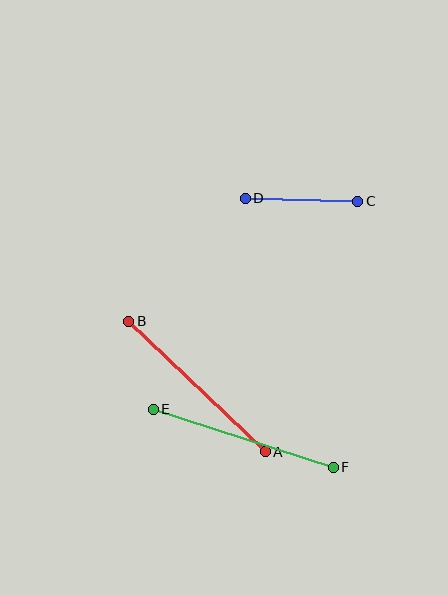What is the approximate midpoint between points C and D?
The midpoint is at approximately (301, 200) pixels.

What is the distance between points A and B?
The distance is approximately 189 pixels.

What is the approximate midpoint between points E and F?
The midpoint is at approximately (243, 438) pixels.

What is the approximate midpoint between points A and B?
The midpoint is at approximately (197, 386) pixels.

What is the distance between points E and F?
The distance is approximately 189 pixels.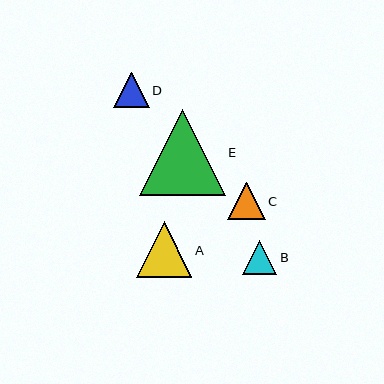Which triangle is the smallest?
Triangle B is the smallest with a size of approximately 35 pixels.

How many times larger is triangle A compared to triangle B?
Triangle A is approximately 1.6 times the size of triangle B.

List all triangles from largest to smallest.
From largest to smallest: E, A, C, D, B.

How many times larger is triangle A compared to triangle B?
Triangle A is approximately 1.6 times the size of triangle B.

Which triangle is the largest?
Triangle E is the largest with a size of approximately 86 pixels.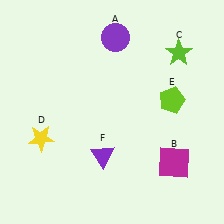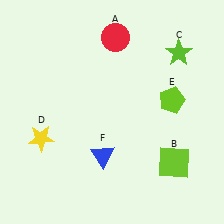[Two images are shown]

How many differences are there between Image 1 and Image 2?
There are 3 differences between the two images.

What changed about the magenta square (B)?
In Image 1, B is magenta. In Image 2, it changed to lime.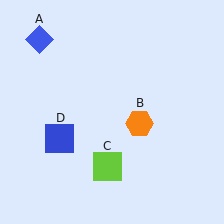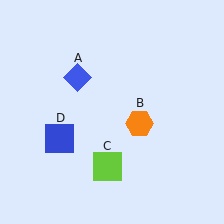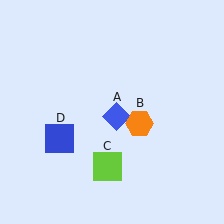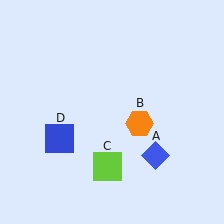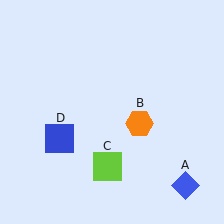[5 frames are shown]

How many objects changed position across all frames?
1 object changed position: blue diamond (object A).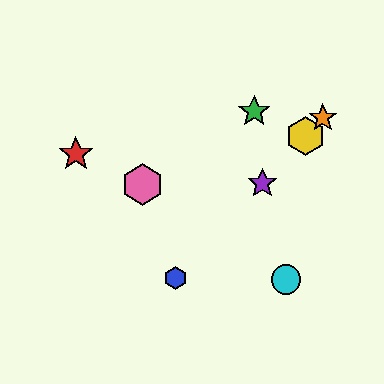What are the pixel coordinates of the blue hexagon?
The blue hexagon is at (175, 278).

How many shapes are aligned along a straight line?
4 shapes (the blue hexagon, the yellow hexagon, the purple star, the orange star) are aligned along a straight line.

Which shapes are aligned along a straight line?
The blue hexagon, the yellow hexagon, the purple star, the orange star are aligned along a straight line.